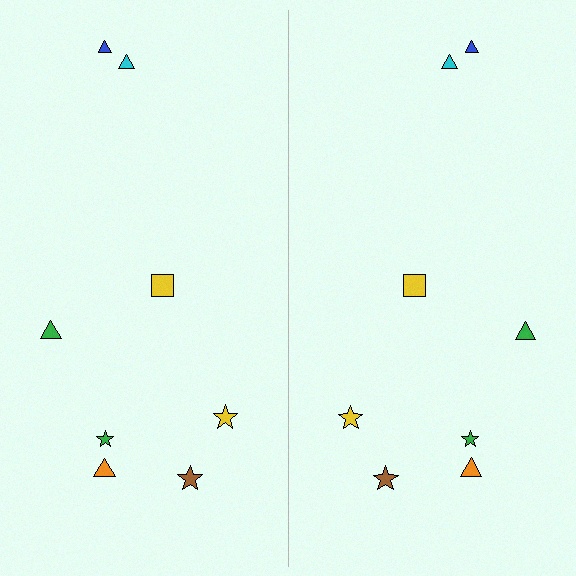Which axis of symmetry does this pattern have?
The pattern has a vertical axis of symmetry running through the center of the image.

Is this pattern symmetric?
Yes, this pattern has bilateral (reflection) symmetry.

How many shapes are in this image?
There are 16 shapes in this image.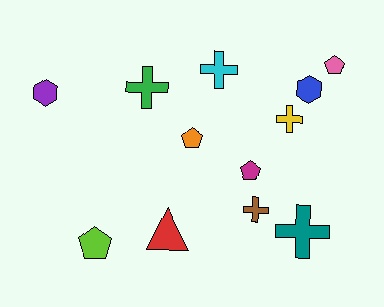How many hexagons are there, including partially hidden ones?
There are 2 hexagons.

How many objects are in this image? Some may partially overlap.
There are 12 objects.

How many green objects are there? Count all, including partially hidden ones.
There is 1 green object.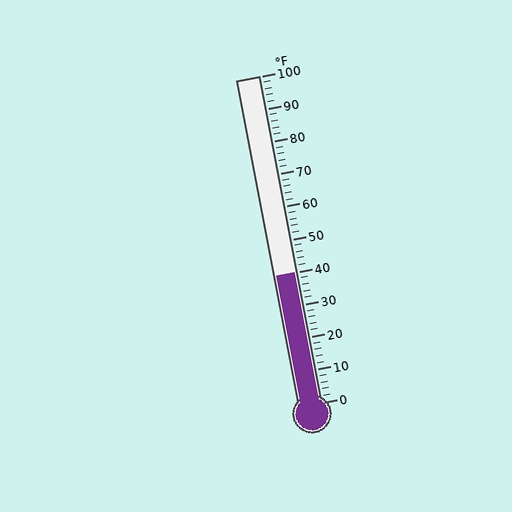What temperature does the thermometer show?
The thermometer shows approximately 40°F.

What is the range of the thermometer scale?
The thermometer scale ranges from 0°F to 100°F.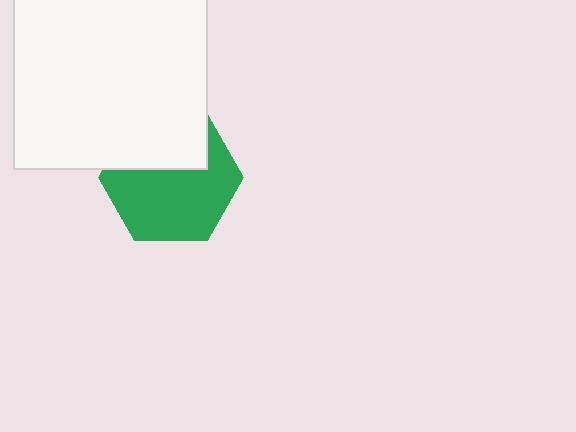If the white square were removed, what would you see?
You would see the complete green hexagon.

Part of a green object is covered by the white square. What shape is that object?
It is a hexagon.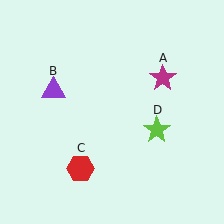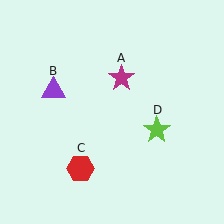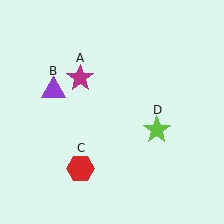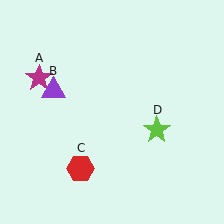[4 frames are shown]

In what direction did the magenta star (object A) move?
The magenta star (object A) moved left.